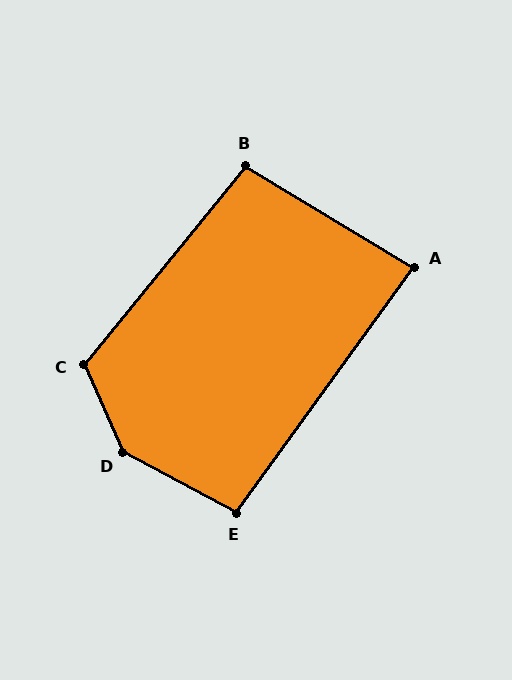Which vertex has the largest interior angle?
D, at approximately 142 degrees.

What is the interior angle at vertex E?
Approximately 98 degrees (obtuse).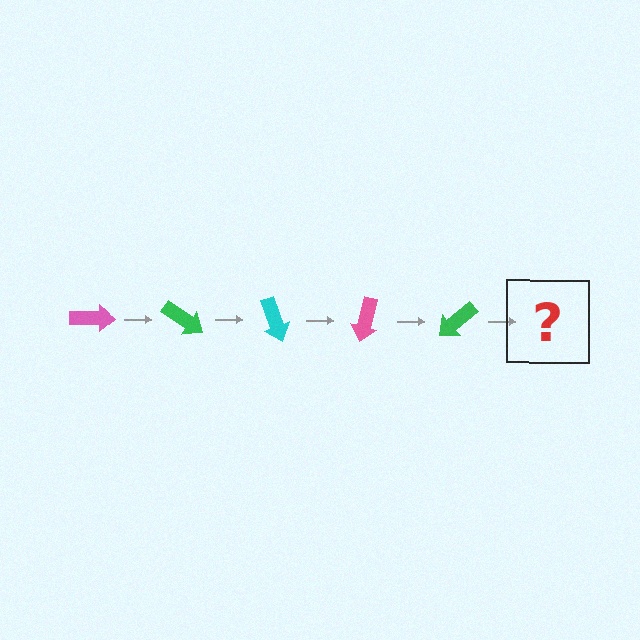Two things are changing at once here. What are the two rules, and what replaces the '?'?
The two rules are that it rotates 35 degrees each step and the color cycles through pink, green, and cyan. The '?' should be a cyan arrow, rotated 175 degrees from the start.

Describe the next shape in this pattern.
It should be a cyan arrow, rotated 175 degrees from the start.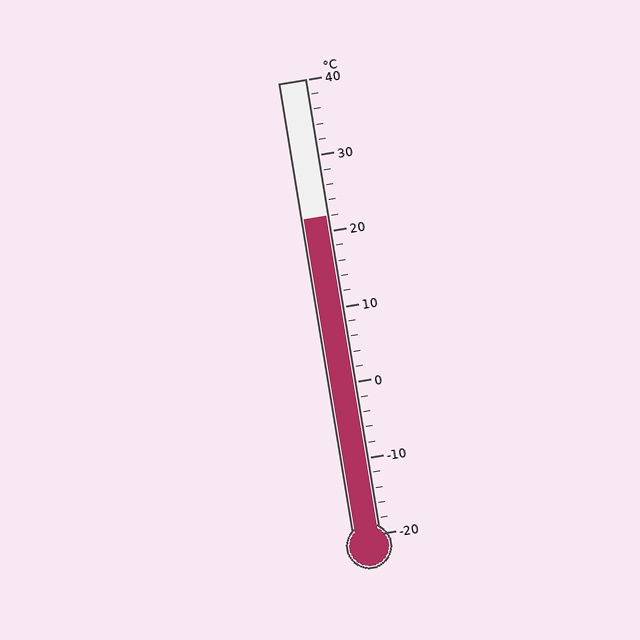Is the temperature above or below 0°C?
The temperature is above 0°C.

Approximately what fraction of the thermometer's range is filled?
The thermometer is filled to approximately 70% of its range.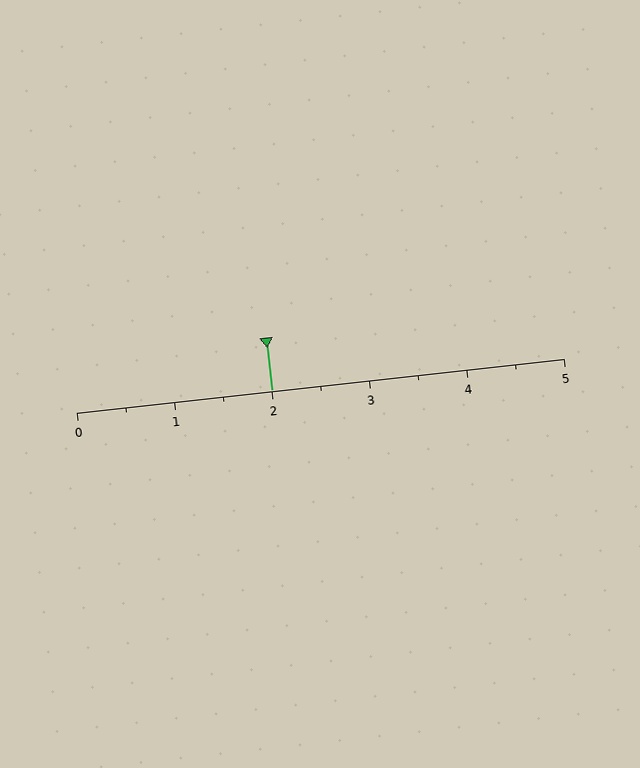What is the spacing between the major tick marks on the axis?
The major ticks are spaced 1 apart.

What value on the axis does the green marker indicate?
The marker indicates approximately 2.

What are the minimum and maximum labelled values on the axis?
The axis runs from 0 to 5.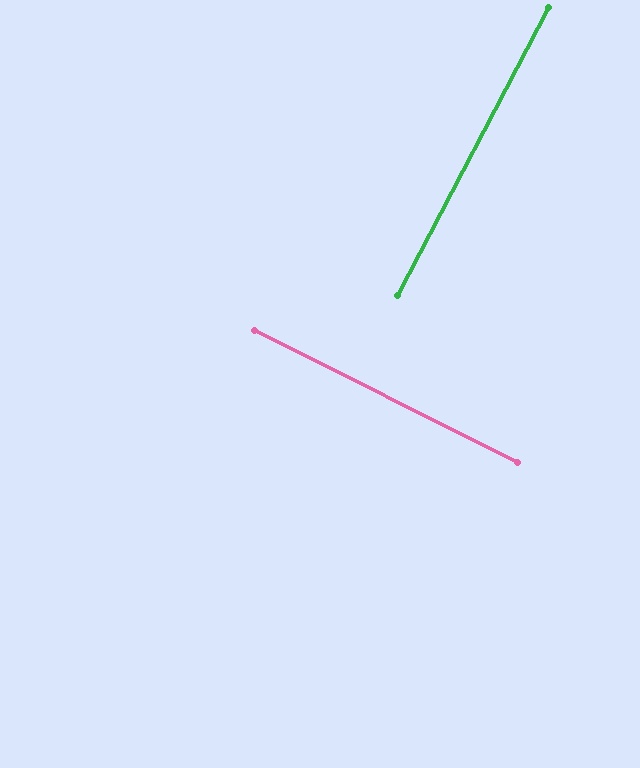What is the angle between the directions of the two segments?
Approximately 89 degrees.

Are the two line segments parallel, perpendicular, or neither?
Perpendicular — they meet at approximately 89°.